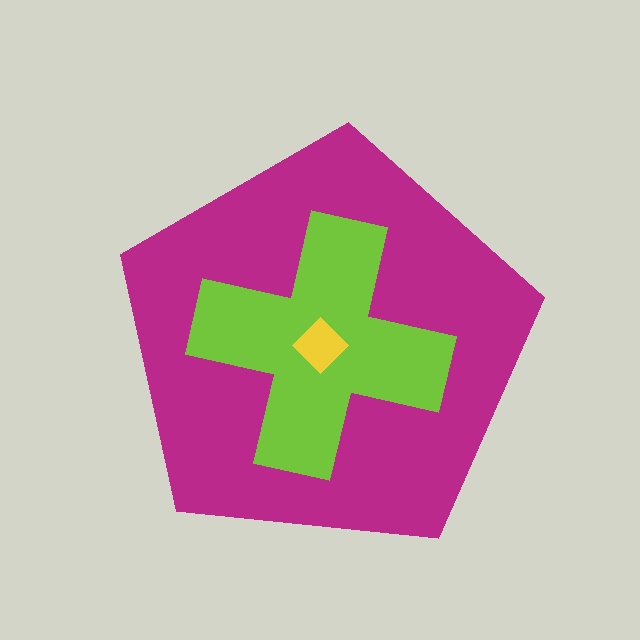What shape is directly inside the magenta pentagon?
The lime cross.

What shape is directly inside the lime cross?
The yellow diamond.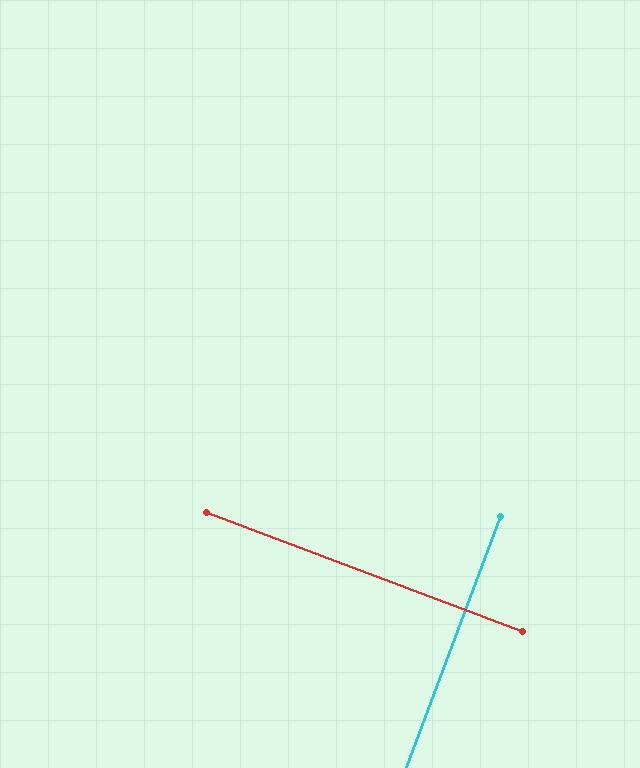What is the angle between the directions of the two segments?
Approximately 90 degrees.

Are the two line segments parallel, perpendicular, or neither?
Perpendicular — they meet at approximately 90°.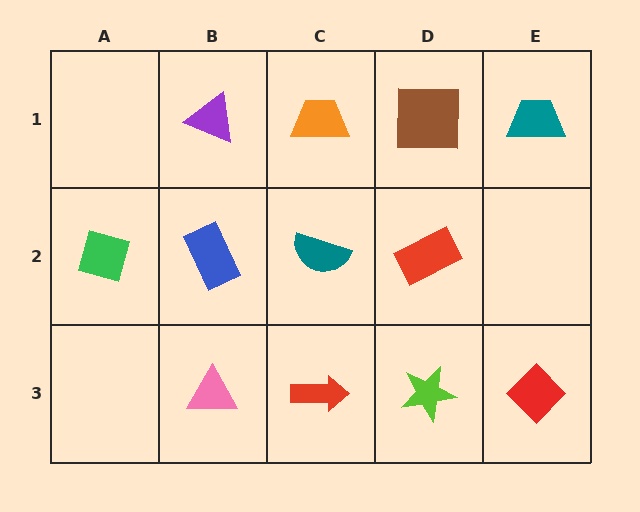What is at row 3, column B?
A pink triangle.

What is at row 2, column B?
A blue rectangle.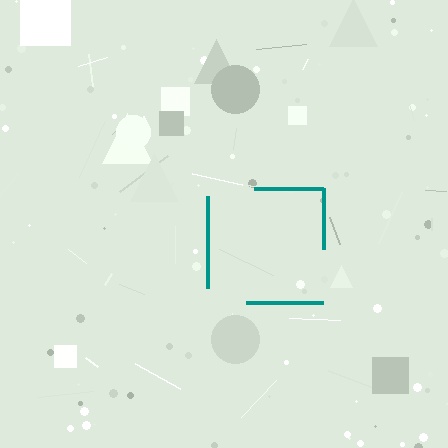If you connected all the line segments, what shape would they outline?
They would outline a square.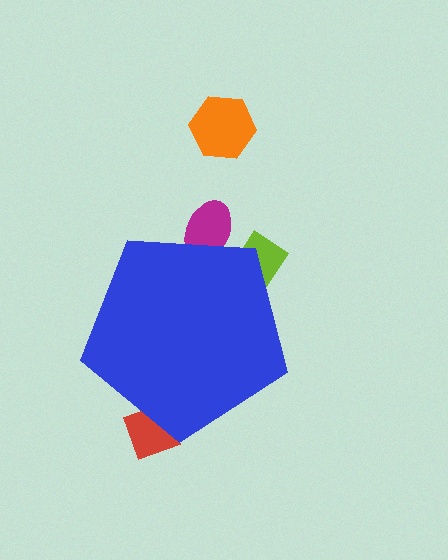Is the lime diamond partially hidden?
Yes, the lime diamond is partially hidden behind the blue pentagon.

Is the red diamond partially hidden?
Yes, the red diamond is partially hidden behind the blue pentagon.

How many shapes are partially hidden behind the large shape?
3 shapes are partially hidden.